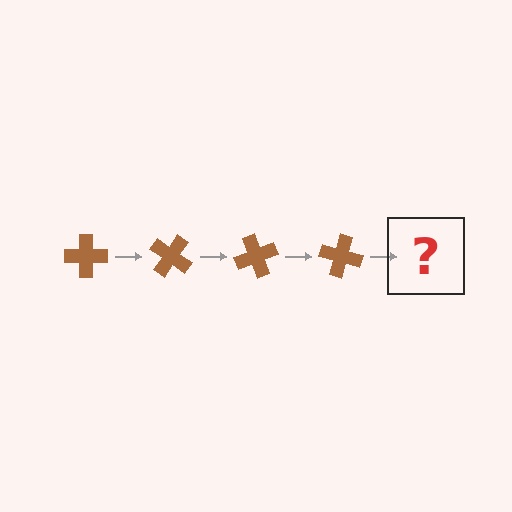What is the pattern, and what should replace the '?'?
The pattern is that the cross rotates 35 degrees each step. The '?' should be a brown cross rotated 140 degrees.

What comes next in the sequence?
The next element should be a brown cross rotated 140 degrees.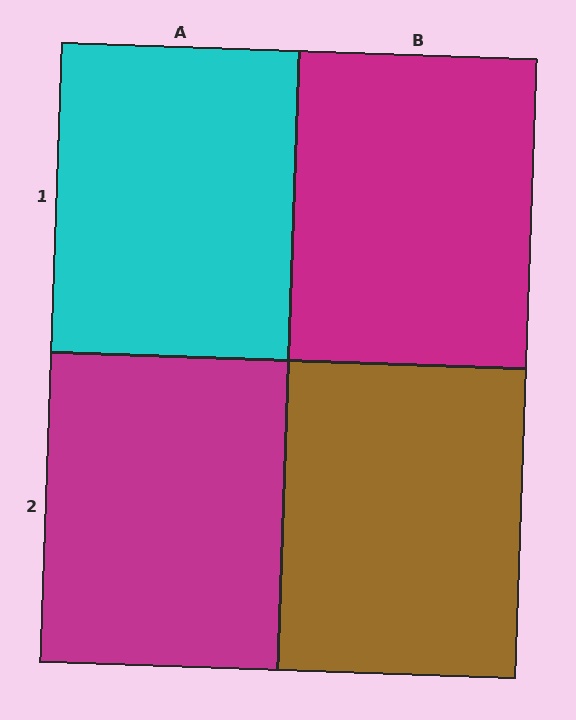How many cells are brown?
1 cell is brown.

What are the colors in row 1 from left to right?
Cyan, magenta.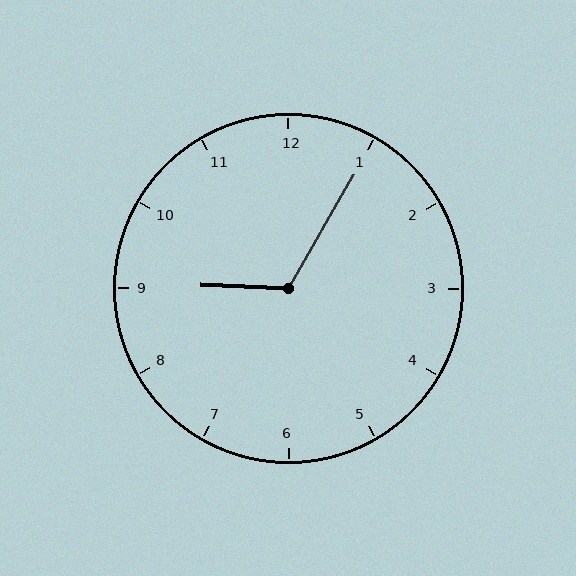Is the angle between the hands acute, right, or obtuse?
It is obtuse.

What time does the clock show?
9:05.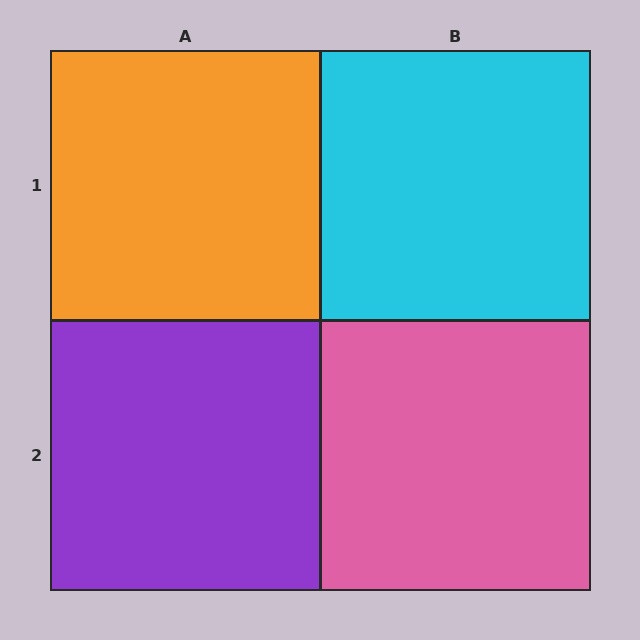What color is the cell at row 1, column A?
Orange.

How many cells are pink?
1 cell is pink.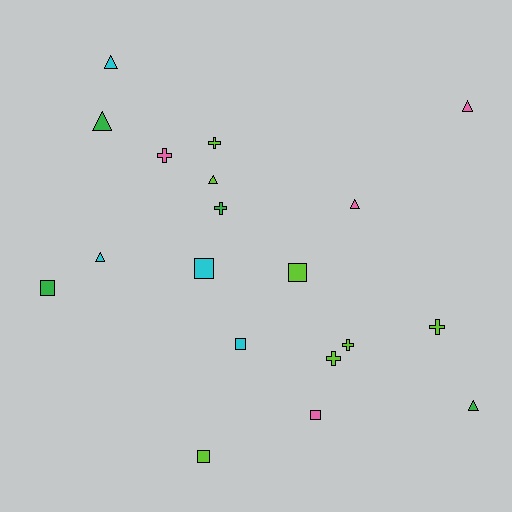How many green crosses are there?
There is 1 green cross.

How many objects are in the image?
There are 19 objects.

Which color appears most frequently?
Lime, with 7 objects.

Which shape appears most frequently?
Triangle, with 7 objects.